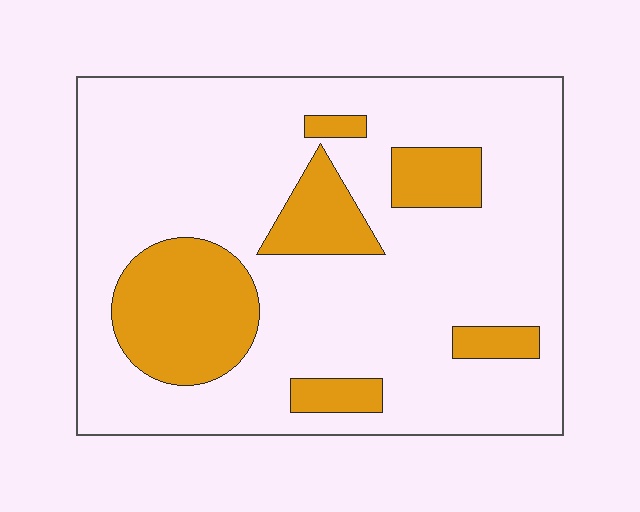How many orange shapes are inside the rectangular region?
6.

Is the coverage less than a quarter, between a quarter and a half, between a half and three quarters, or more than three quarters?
Less than a quarter.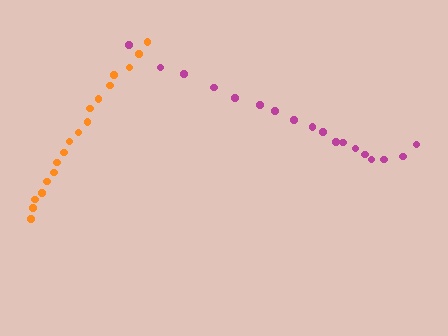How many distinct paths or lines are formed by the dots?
There are 2 distinct paths.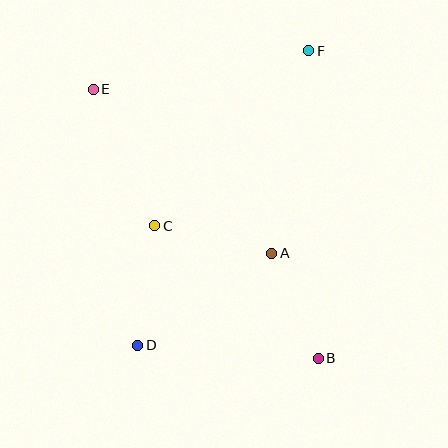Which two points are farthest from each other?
Points B and E are farthest from each other.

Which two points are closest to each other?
Points A and B are closest to each other.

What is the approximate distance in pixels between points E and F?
The distance between E and F is approximately 219 pixels.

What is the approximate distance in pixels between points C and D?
The distance between C and D is approximately 121 pixels.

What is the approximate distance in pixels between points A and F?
The distance between A and F is approximately 206 pixels.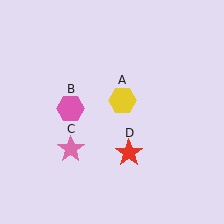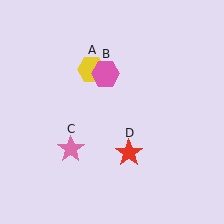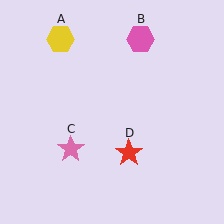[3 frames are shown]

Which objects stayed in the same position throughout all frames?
Pink star (object C) and red star (object D) remained stationary.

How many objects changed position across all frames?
2 objects changed position: yellow hexagon (object A), pink hexagon (object B).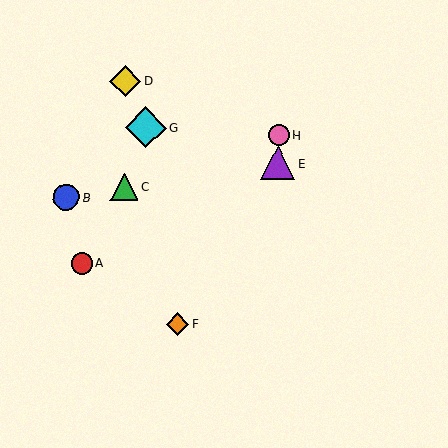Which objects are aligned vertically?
Objects E, H are aligned vertically.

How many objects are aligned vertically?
2 objects (E, H) are aligned vertically.